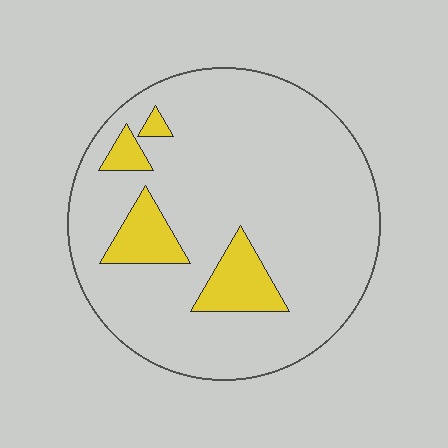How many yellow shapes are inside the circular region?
4.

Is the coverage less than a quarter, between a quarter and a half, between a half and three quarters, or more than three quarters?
Less than a quarter.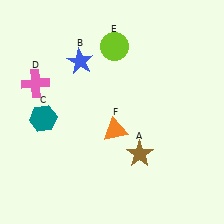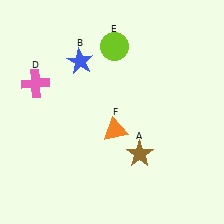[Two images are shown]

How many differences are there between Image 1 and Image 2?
There is 1 difference between the two images.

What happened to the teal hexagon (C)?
The teal hexagon (C) was removed in Image 2. It was in the bottom-left area of Image 1.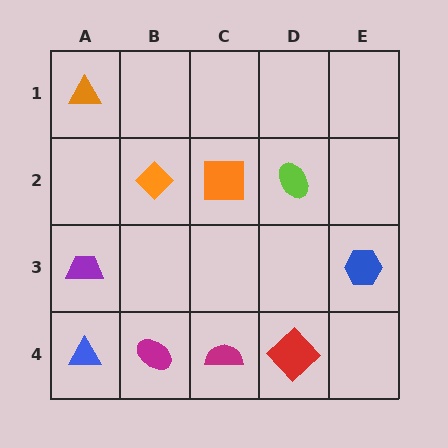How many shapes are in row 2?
3 shapes.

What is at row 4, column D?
A red diamond.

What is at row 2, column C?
An orange square.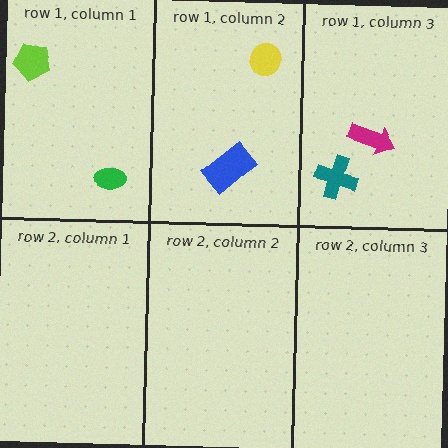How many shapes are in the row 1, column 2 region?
2.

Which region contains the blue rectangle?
The row 1, column 2 region.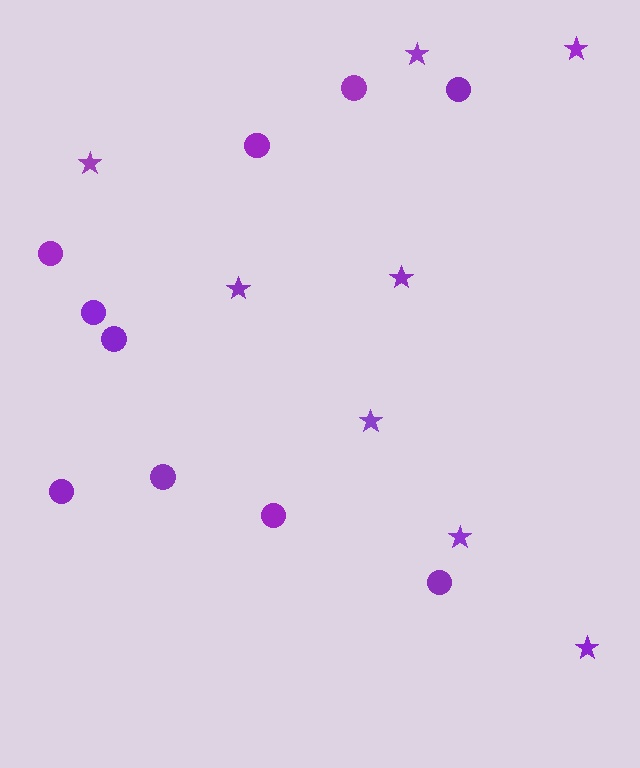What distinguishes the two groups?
There are 2 groups: one group of circles (10) and one group of stars (8).